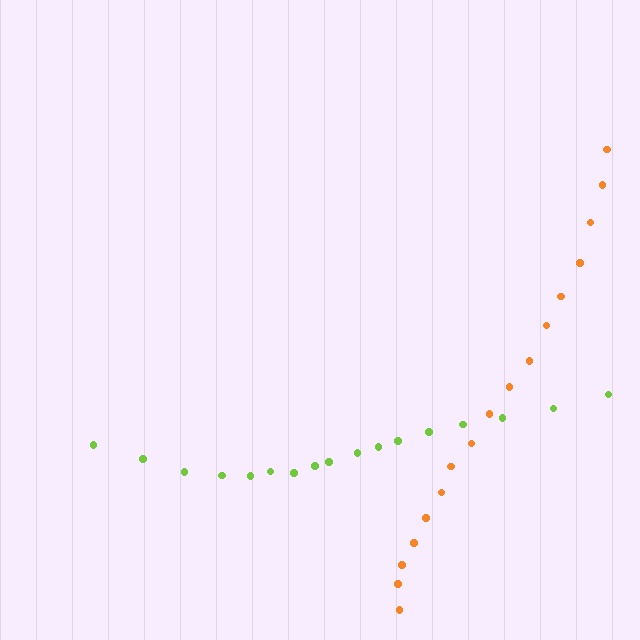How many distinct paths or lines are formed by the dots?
There are 2 distinct paths.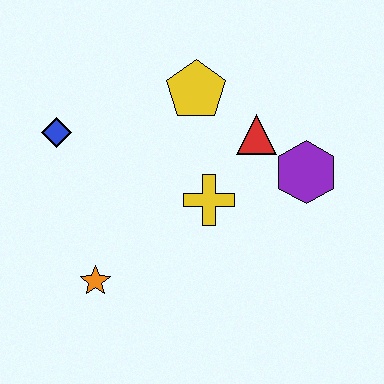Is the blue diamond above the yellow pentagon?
No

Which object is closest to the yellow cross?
The red triangle is closest to the yellow cross.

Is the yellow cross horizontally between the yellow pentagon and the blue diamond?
No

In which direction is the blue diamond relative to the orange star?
The blue diamond is above the orange star.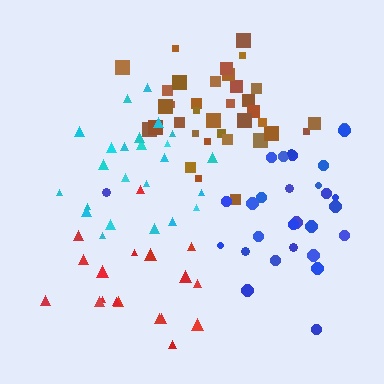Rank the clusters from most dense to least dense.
brown, blue, cyan, red.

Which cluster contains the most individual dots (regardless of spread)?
Brown (35).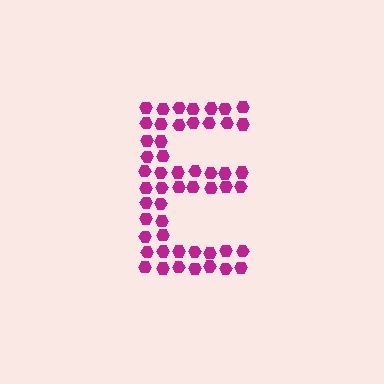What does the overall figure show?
The overall figure shows the letter E.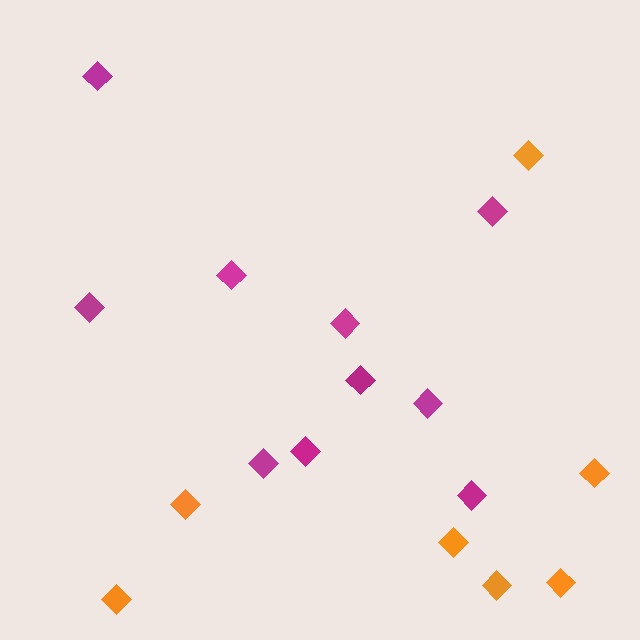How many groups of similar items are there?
There are 2 groups: one group of magenta diamonds (10) and one group of orange diamonds (7).